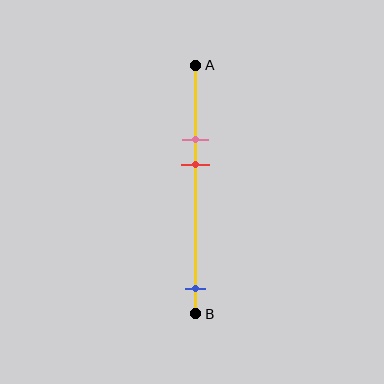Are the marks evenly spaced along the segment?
No, the marks are not evenly spaced.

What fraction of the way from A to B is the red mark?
The red mark is approximately 40% (0.4) of the way from A to B.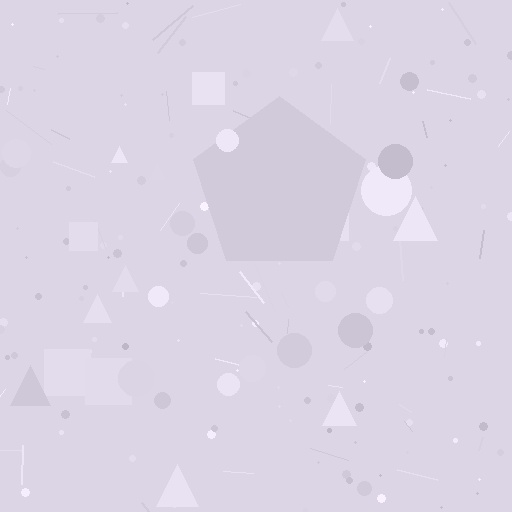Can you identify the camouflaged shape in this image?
The camouflaged shape is a pentagon.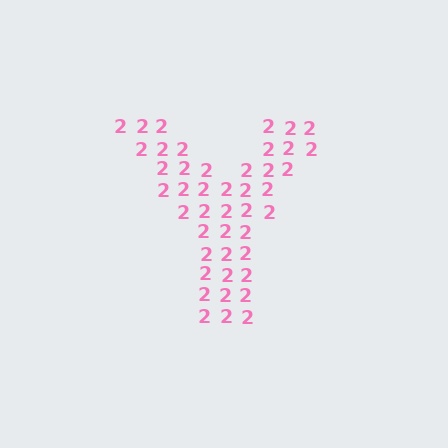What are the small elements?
The small elements are digit 2's.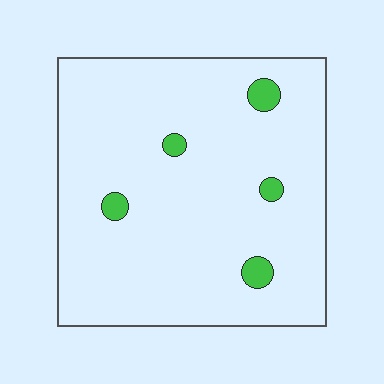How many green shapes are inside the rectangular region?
5.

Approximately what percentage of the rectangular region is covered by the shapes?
Approximately 5%.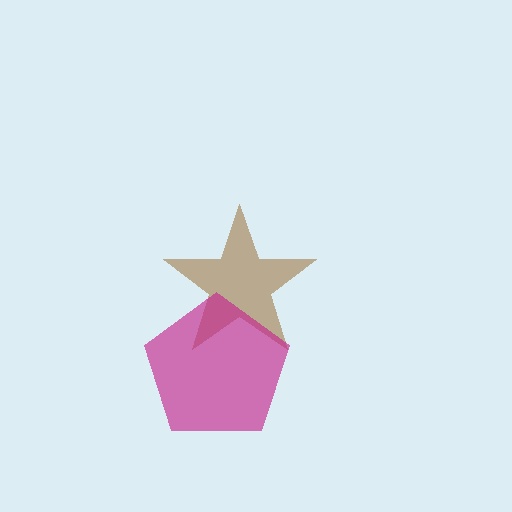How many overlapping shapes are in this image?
There are 2 overlapping shapes in the image.